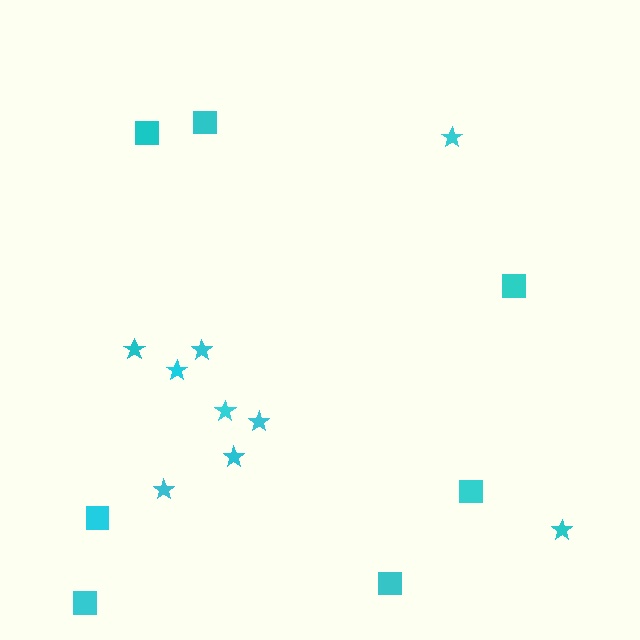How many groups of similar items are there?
There are 2 groups: one group of squares (7) and one group of stars (9).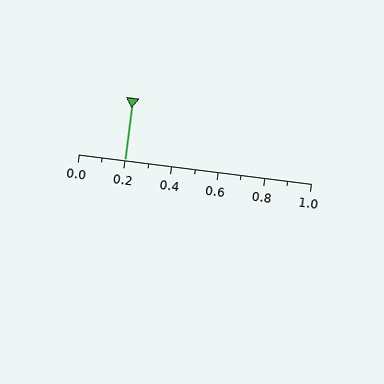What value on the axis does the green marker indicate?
The marker indicates approximately 0.2.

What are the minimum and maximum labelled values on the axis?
The axis runs from 0.0 to 1.0.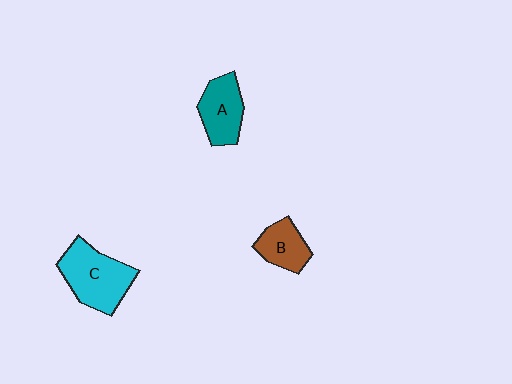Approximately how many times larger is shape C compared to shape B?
Approximately 1.8 times.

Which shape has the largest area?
Shape C (cyan).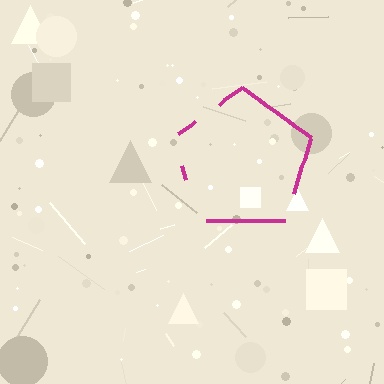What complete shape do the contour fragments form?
The contour fragments form a pentagon.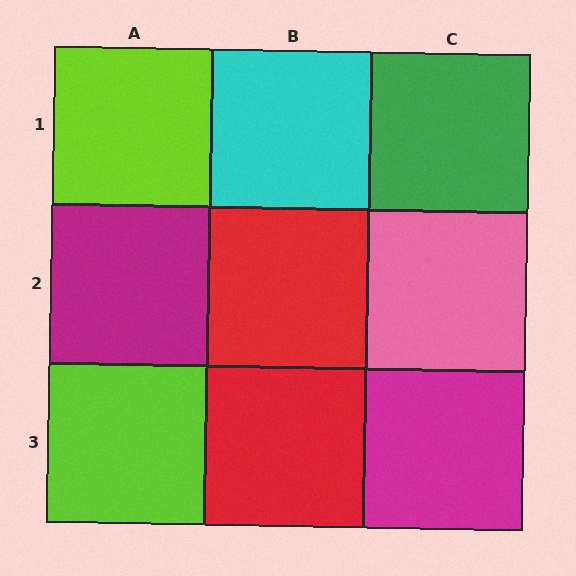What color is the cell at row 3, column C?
Magenta.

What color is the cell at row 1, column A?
Lime.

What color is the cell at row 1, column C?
Green.